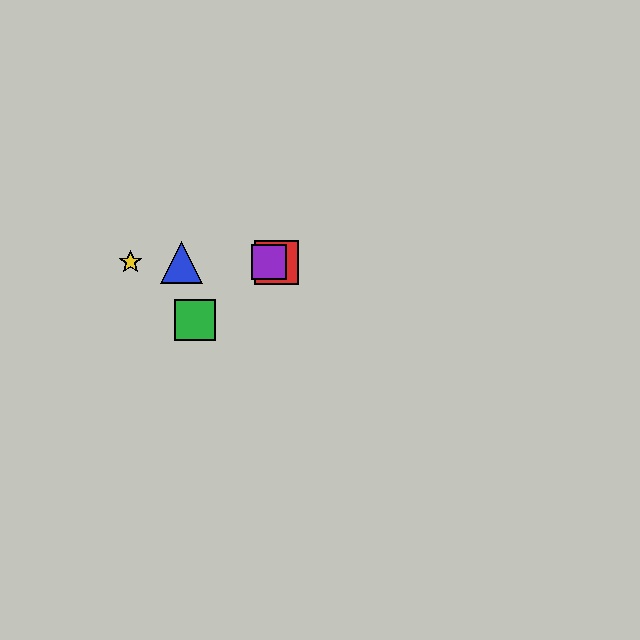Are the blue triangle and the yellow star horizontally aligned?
Yes, both are at y≈262.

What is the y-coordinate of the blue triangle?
The blue triangle is at y≈262.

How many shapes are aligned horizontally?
4 shapes (the red square, the blue triangle, the yellow star, the purple square) are aligned horizontally.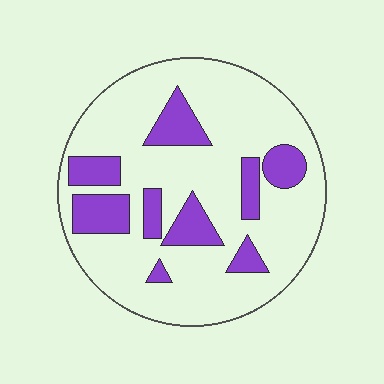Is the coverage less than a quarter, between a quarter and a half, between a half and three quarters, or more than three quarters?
Less than a quarter.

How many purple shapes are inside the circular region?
9.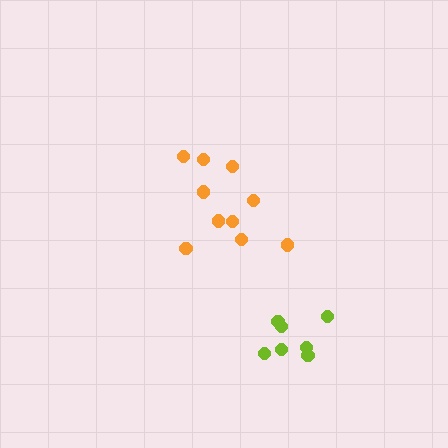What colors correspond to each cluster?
The clusters are colored: lime, orange.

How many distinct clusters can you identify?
There are 2 distinct clusters.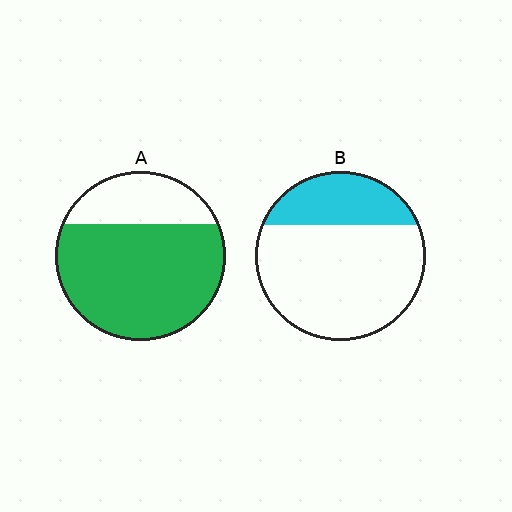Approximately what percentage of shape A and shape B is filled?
A is approximately 75% and B is approximately 25%.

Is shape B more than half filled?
No.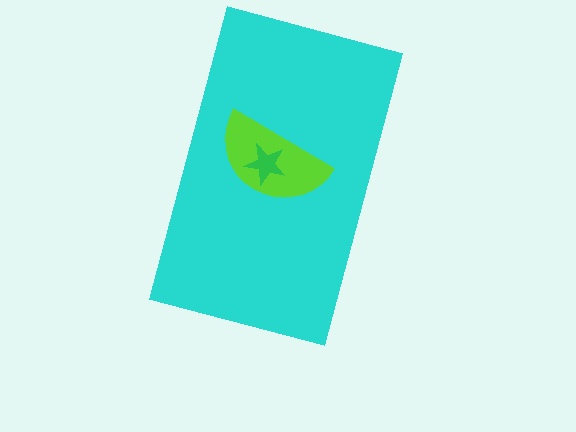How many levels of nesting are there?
3.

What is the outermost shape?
The cyan rectangle.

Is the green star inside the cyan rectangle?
Yes.